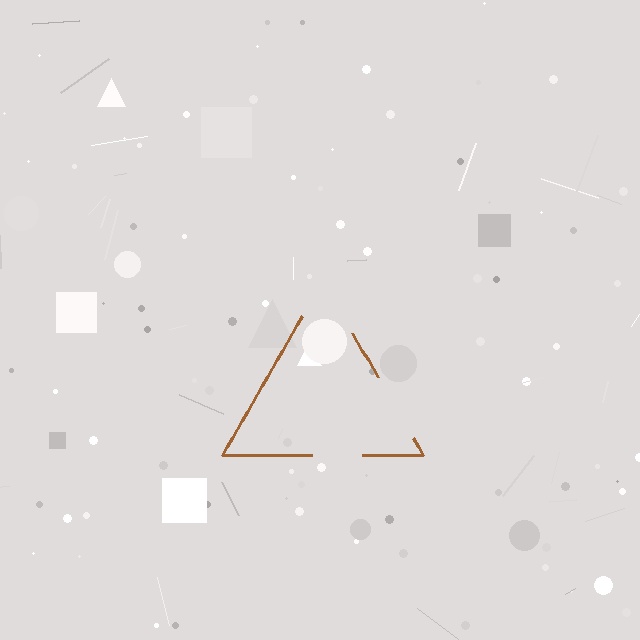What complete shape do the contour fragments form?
The contour fragments form a triangle.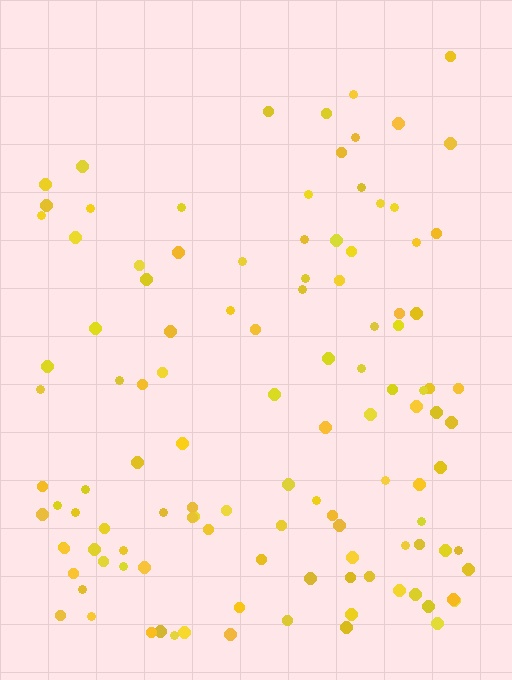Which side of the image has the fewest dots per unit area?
The top.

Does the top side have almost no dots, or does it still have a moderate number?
Still a moderate number, just noticeably fewer than the bottom.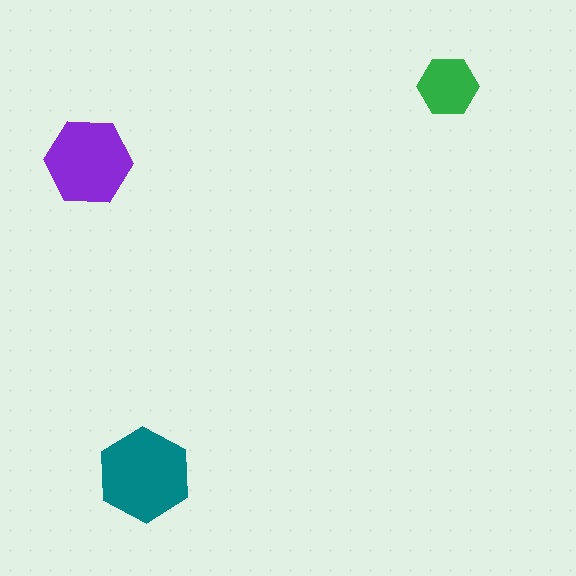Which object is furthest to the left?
The purple hexagon is leftmost.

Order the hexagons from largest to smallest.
the teal one, the purple one, the green one.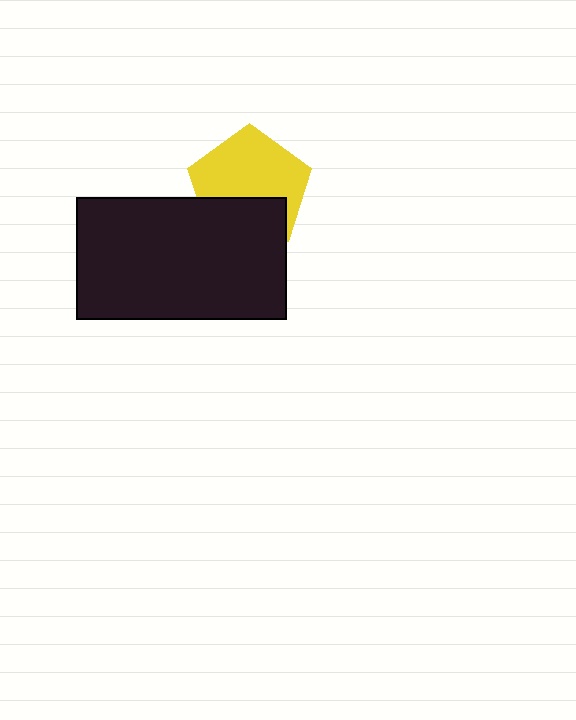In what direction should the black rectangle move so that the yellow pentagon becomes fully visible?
The black rectangle should move down. That is the shortest direction to clear the overlap and leave the yellow pentagon fully visible.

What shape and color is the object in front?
The object in front is a black rectangle.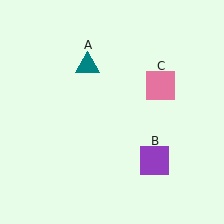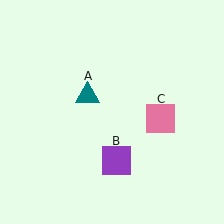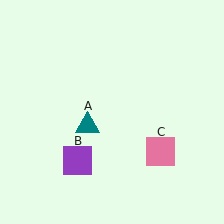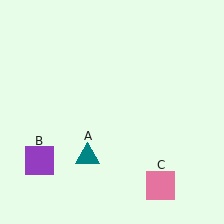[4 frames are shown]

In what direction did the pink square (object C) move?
The pink square (object C) moved down.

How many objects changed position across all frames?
3 objects changed position: teal triangle (object A), purple square (object B), pink square (object C).